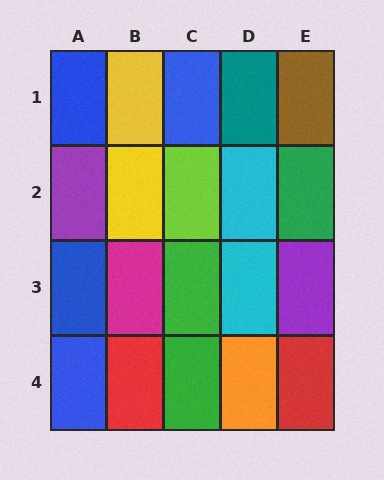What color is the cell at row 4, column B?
Red.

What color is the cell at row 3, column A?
Blue.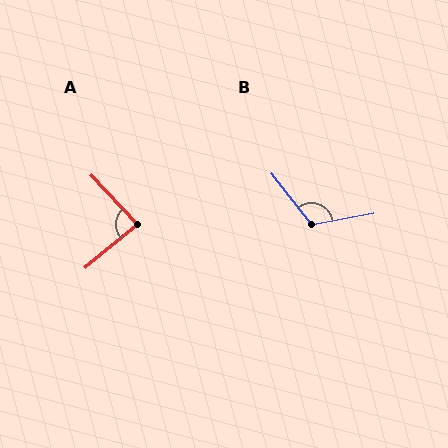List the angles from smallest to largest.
A (87°), B (118°).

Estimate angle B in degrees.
Approximately 118 degrees.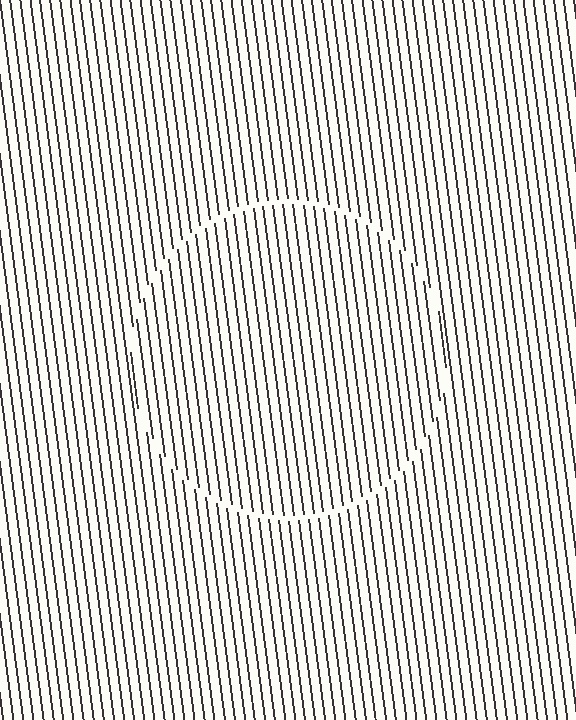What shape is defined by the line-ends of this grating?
An illusory circle. The interior of the shape contains the same grating, shifted by half a period — the contour is defined by the phase discontinuity where line-ends from the inner and outer gratings abut.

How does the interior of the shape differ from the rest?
The interior of the shape contains the same grating, shifted by half a period — the contour is defined by the phase discontinuity where line-ends from the inner and outer gratings abut.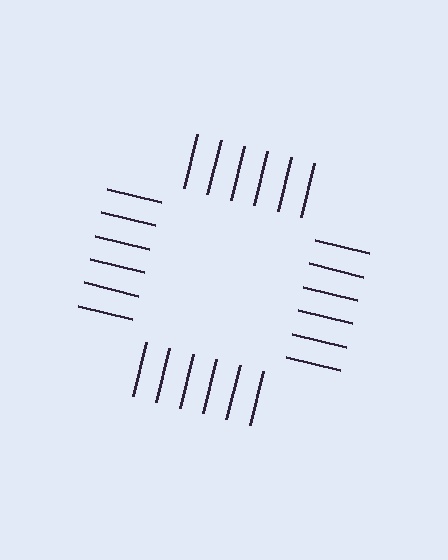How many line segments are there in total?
24 — 6 along each of the 4 edges.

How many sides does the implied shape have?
4 sides — the line-ends trace a square.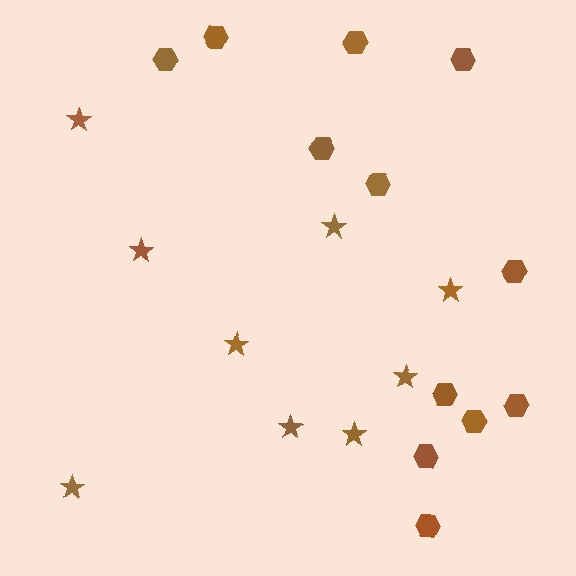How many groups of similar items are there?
There are 2 groups: one group of hexagons (12) and one group of stars (9).